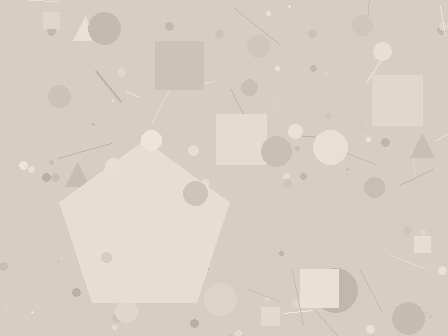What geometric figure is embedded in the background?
A pentagon is embedded in the background.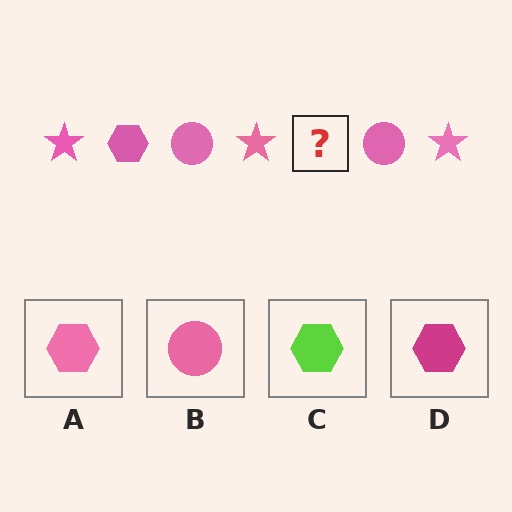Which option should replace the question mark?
Option A.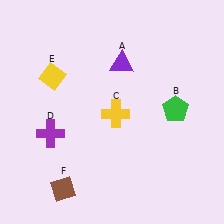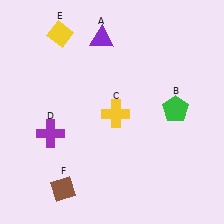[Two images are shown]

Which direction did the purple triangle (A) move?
The purple triangle (A) moved up.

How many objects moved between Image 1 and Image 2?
2 objects moved between the two images.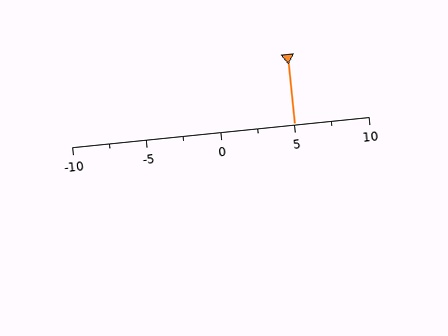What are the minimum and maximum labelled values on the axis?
The axis runs from -10 to 10.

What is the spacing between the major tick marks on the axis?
The major ticks are spaced 5 apart.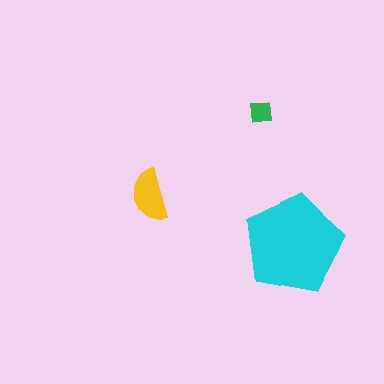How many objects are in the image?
There are 3 objects in the image.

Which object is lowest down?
The cyan pentagon is bottommost.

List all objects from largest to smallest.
The cyan pentagon, the yellow semicircle, the green square.